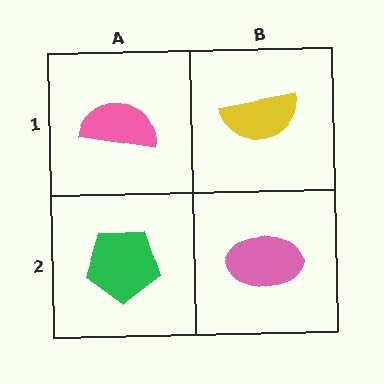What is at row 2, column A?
A green pentagon.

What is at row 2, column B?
A pink ellipse.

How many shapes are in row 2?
2 shapes.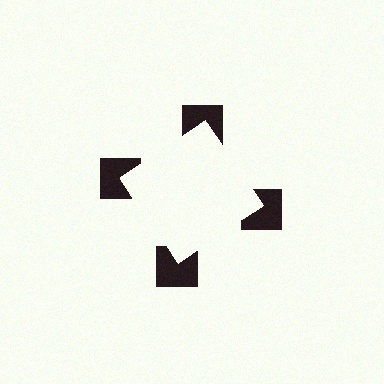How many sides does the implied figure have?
4 sides.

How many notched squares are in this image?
There are 4 — one at each vertex of the illusory square.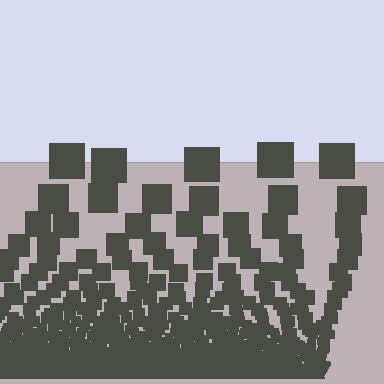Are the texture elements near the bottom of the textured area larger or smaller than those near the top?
Smaller. The gradient is inverted — elements near the bottom are smaller and denser.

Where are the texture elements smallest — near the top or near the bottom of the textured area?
Near the bottom.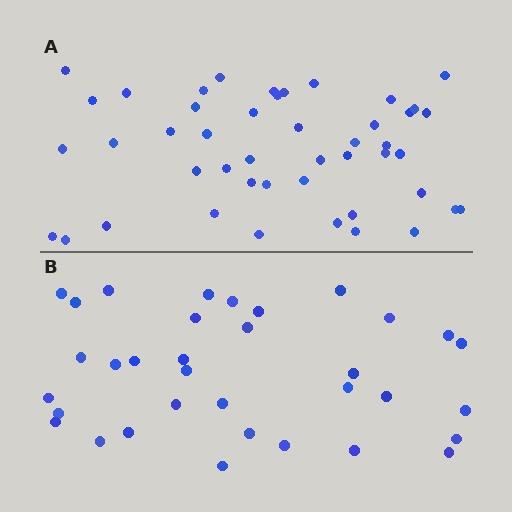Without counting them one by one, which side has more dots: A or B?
Region A (the top region) has more dots.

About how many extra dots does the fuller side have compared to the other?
Region A has roughly 12 or so more dots than region B.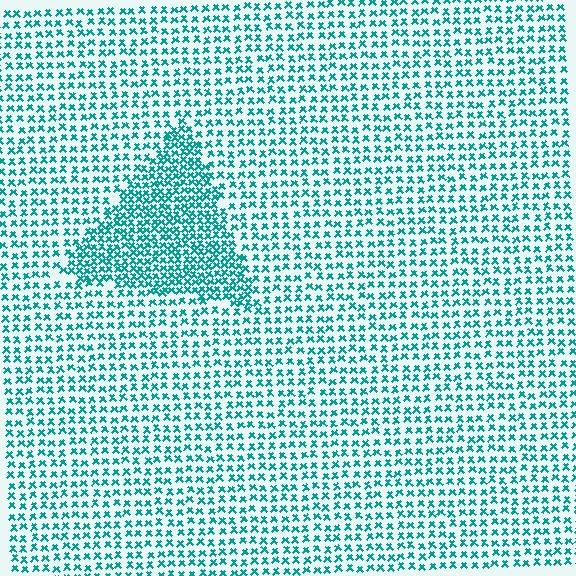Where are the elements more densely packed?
The elements are more densely packed inside the triangle boundary.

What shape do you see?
I see a triangle.